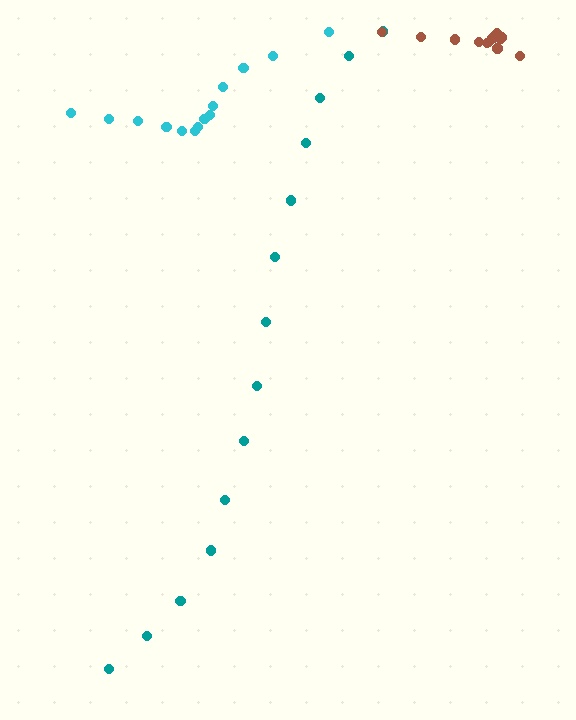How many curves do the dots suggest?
There are 3 distinct paths.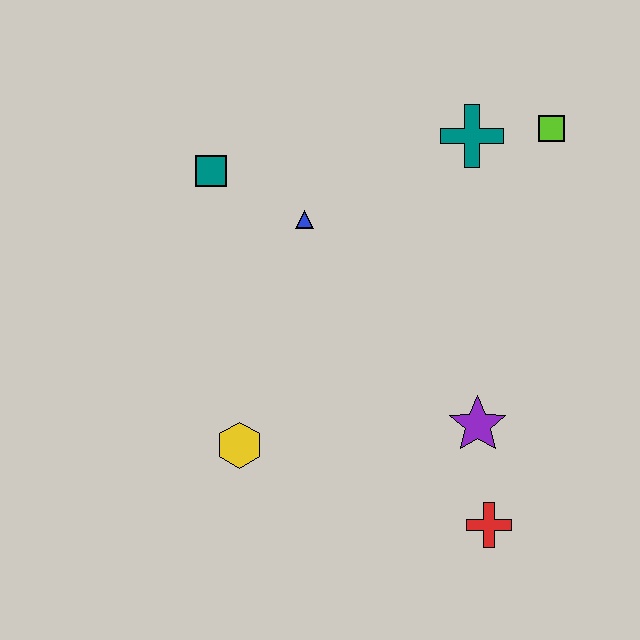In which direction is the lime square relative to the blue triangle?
The lime square is to the right of the blue triangle.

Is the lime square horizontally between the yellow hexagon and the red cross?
No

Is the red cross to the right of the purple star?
Yes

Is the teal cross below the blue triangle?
No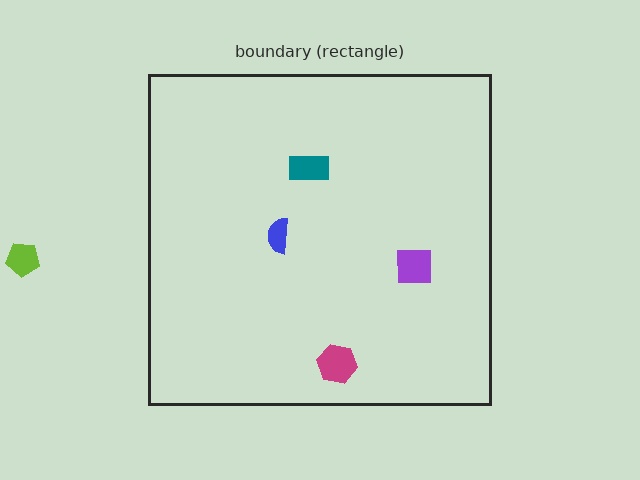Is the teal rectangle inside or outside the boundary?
Inside.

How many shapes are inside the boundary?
4 inside, 1 outside.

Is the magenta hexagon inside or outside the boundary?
Inside.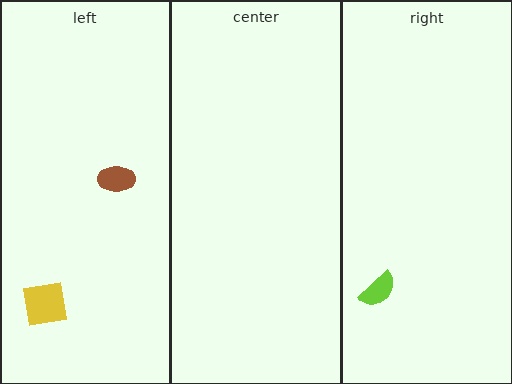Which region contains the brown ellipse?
The left region.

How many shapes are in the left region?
2.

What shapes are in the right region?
The lime semicircle.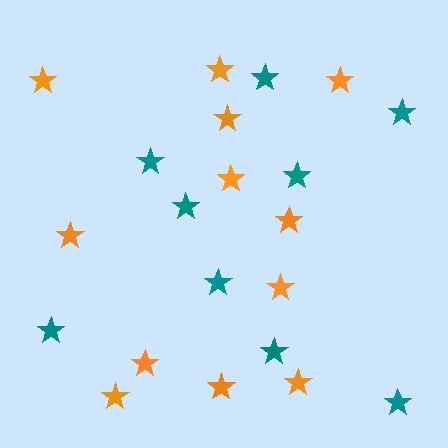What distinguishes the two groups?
There are 2 groups: one group of teal stars (9) and one group of orange stars (12).